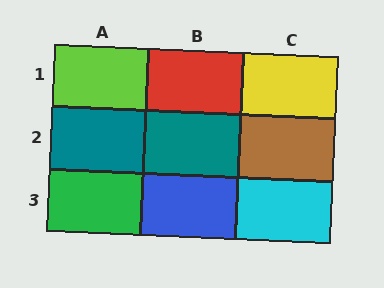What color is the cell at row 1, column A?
Lime.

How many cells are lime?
1 cell is lime.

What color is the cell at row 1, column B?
Red.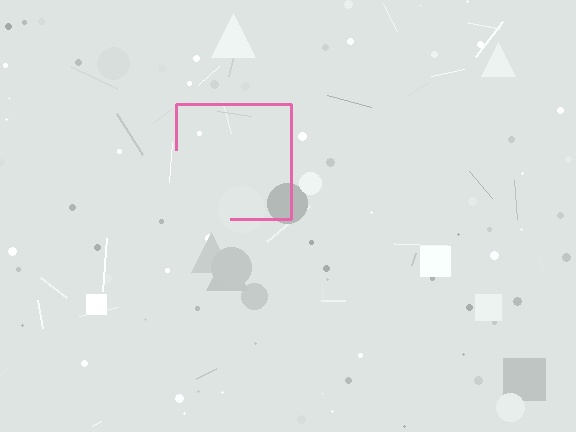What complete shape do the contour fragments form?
The contour fragments form a square.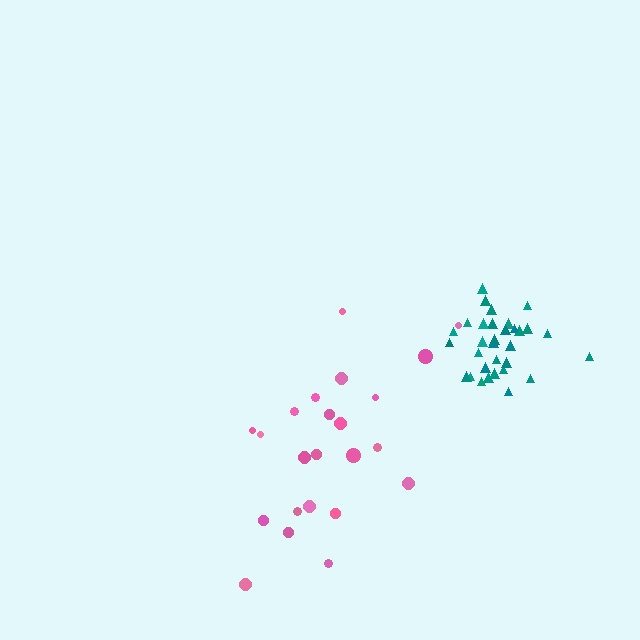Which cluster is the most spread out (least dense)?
Pink.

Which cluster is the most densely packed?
Teal.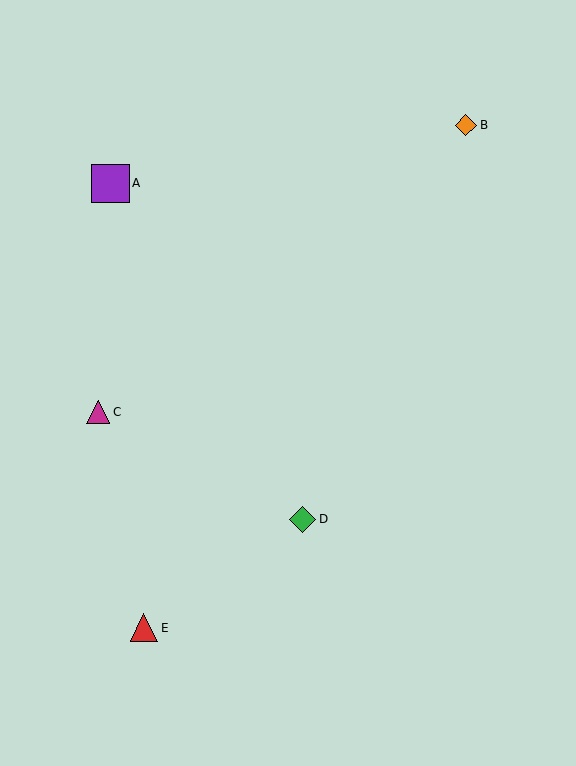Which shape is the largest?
The purple square (labeled A) is the largest.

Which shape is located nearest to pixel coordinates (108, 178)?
The purple square (labeled A) at (110, 183) is nearest to that location.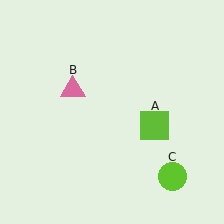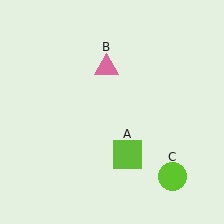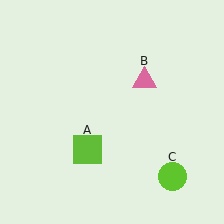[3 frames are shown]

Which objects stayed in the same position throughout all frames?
Lime circle (object C) remained stationary.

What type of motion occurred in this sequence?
The lime square (object A), pink triangle (object B) rotated clockwise around the center of the scene.